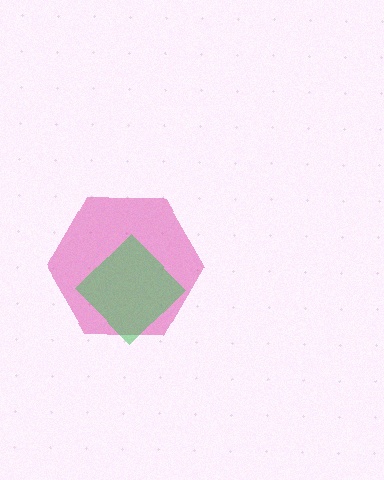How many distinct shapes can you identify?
There are 2 distinct shapes: a magenta hexagon, a green diamond.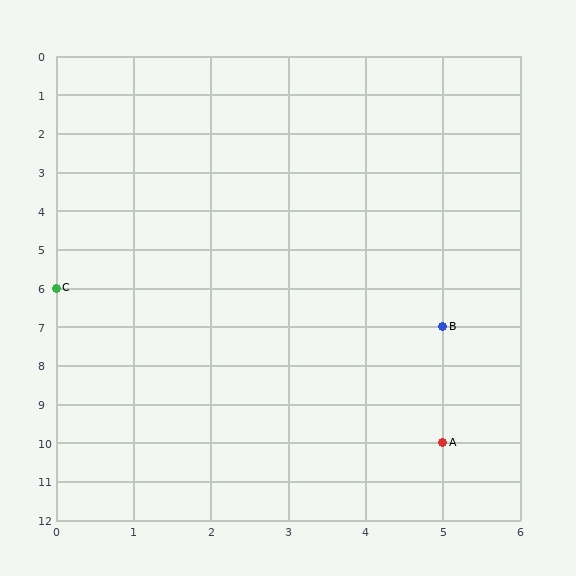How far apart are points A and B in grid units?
Points A and B are 3 rows apart.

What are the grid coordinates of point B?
Point B is at grid coordinates (5, 7).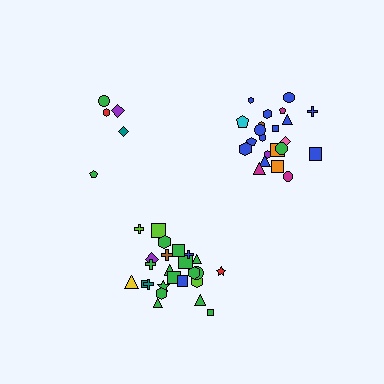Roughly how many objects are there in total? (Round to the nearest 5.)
Roughly 50 objects in total.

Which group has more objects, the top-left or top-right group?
The top-right group.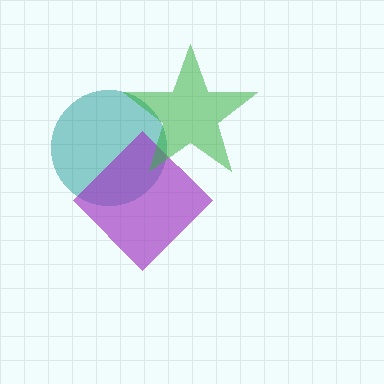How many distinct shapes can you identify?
There are 3 distinct shapes: a teal circle, a purple diamond, a green star.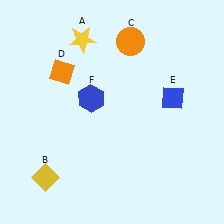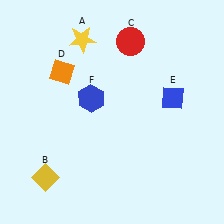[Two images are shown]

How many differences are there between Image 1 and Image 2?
There is 1 difference between the two images.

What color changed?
The circle (C) changed from orange in Image 1 to red in Image 2.